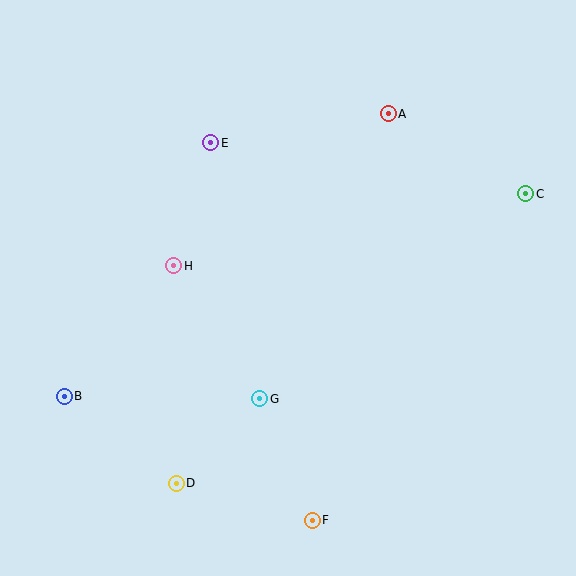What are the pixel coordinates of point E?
Point E is at (211, 143).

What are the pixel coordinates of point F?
Point F is at (312, 520).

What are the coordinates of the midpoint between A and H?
The midpoint between A and H is at (281, 190).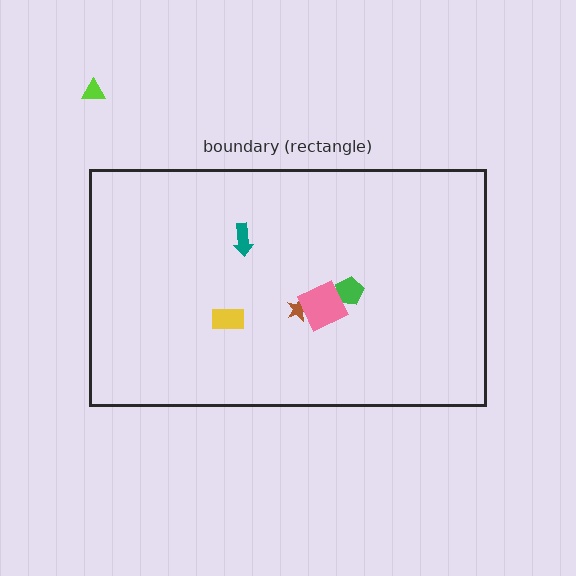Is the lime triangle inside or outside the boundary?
Outside.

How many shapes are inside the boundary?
5 inside, 1 outside.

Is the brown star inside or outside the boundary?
Inside.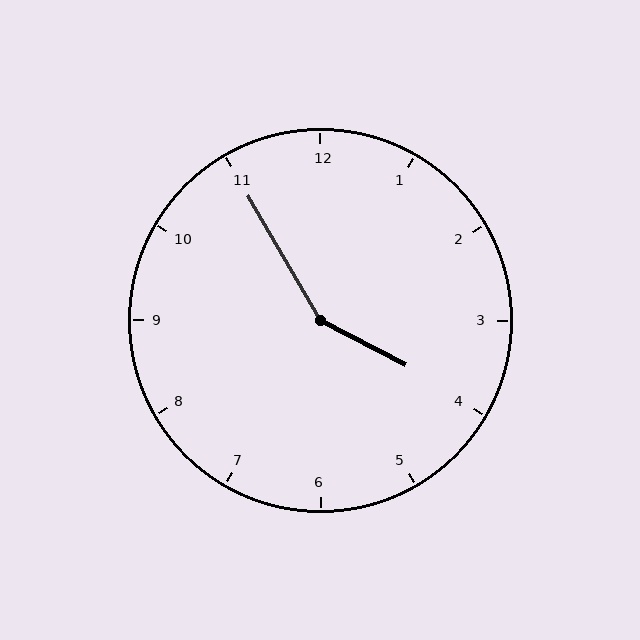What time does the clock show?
3:55.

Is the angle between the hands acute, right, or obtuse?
It is obtuse.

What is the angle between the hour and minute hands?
Approximately 148 degrees.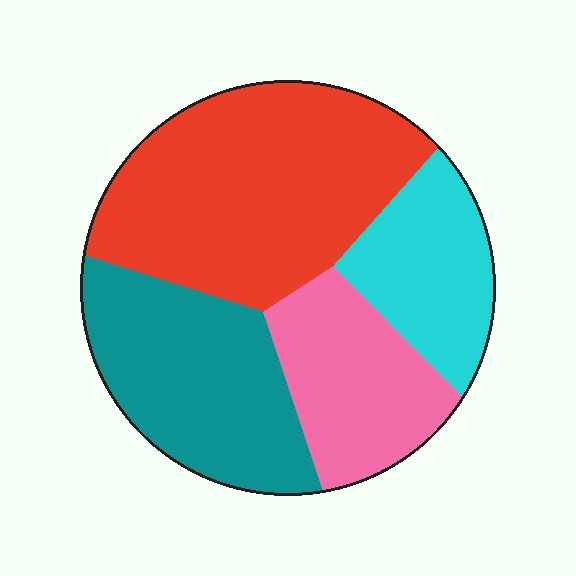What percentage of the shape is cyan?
Cyan covers around 15% of the shape.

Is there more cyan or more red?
Red.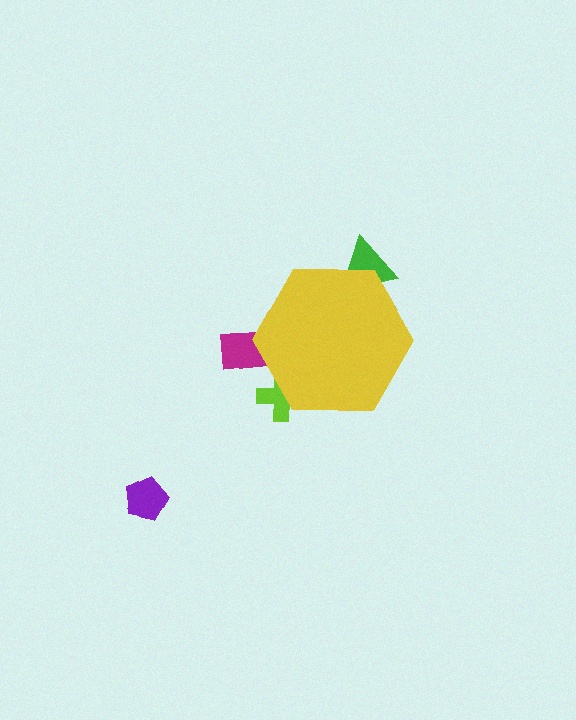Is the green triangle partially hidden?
Yes, the green triangle is partially hidden behind the yellow hexagon.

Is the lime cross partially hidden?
Yes, the lime cross is partially hidden behind the yellow hexagon.